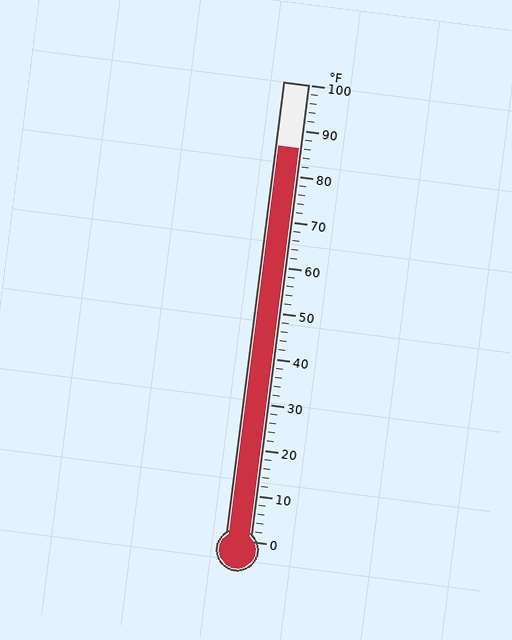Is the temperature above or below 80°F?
The temperature is above 80°F.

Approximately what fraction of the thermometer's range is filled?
The thermometer is filled to approximately 85% of its range.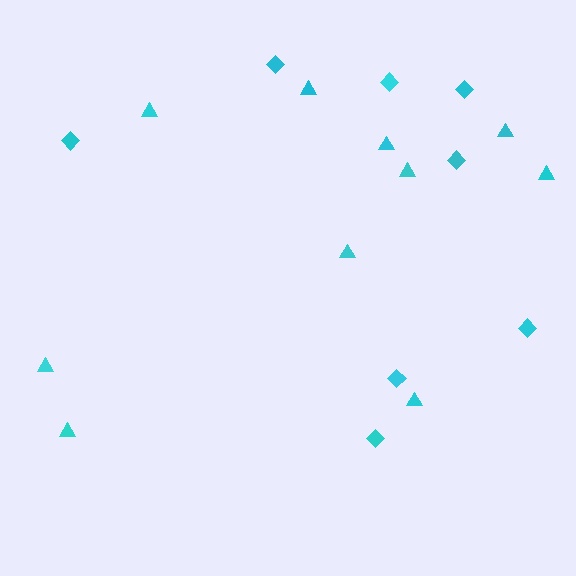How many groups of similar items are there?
There are 2 groups: one group of diamonds (8) and one group of triangles (10).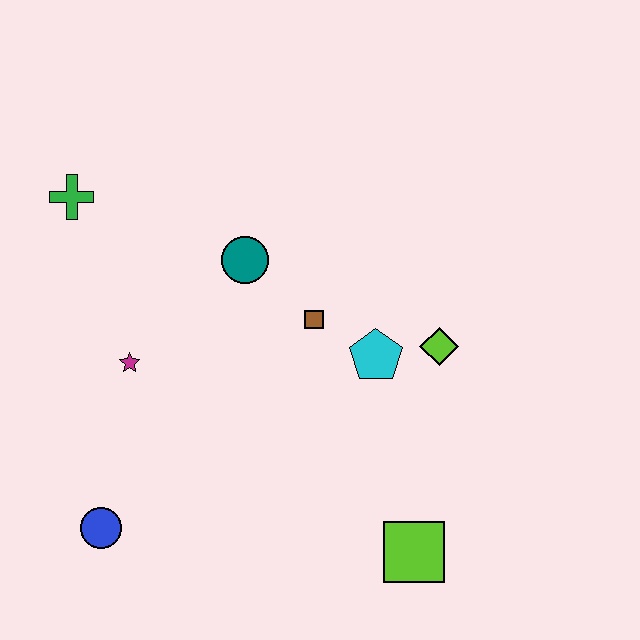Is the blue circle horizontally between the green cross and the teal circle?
Yes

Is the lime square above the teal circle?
No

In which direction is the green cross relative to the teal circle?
The green cross is to the left of the teal circle.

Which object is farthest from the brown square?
The blue circle is farthest from the brown square.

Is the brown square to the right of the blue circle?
Yes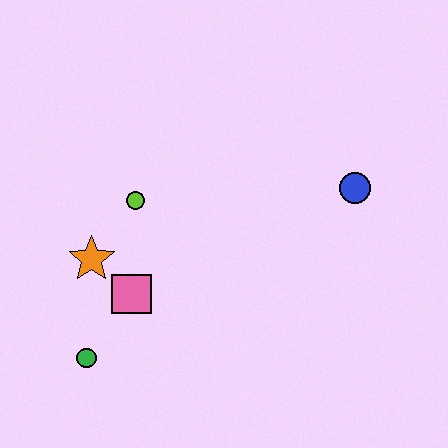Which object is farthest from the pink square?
The blue circle is farthest from the pink square.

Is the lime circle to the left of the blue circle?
Yes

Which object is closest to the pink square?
The orange star is closest to the pink square.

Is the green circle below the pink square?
Yes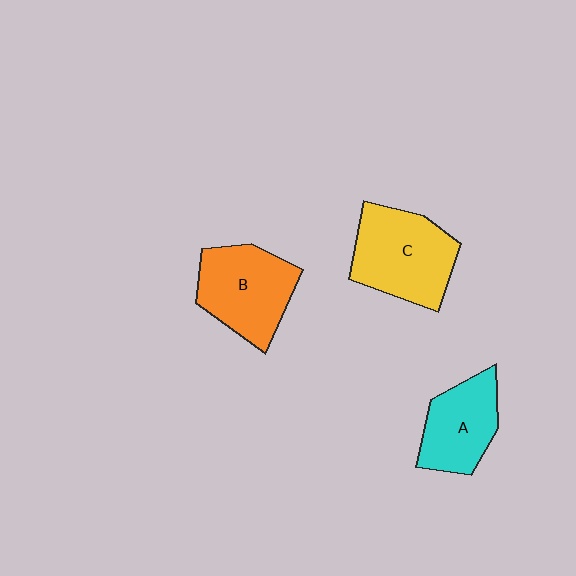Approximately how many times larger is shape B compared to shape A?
Approximately 1.2 times.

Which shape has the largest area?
Shape C (yellow).